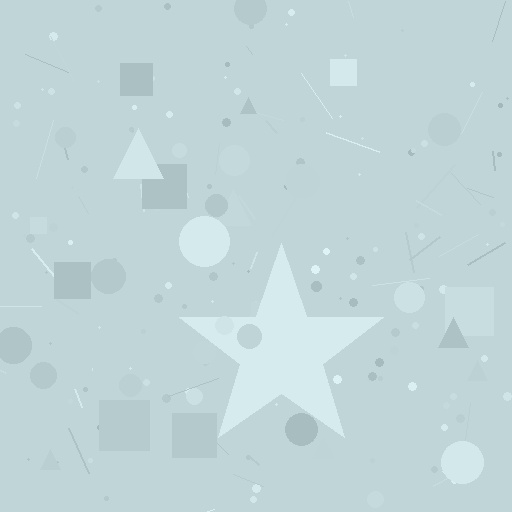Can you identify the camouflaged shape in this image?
The camouflaged shape is a star.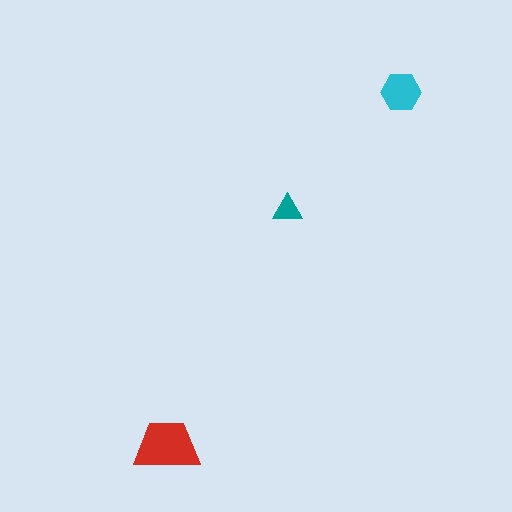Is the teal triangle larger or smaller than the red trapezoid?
Smaller.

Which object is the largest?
The red trapezoid.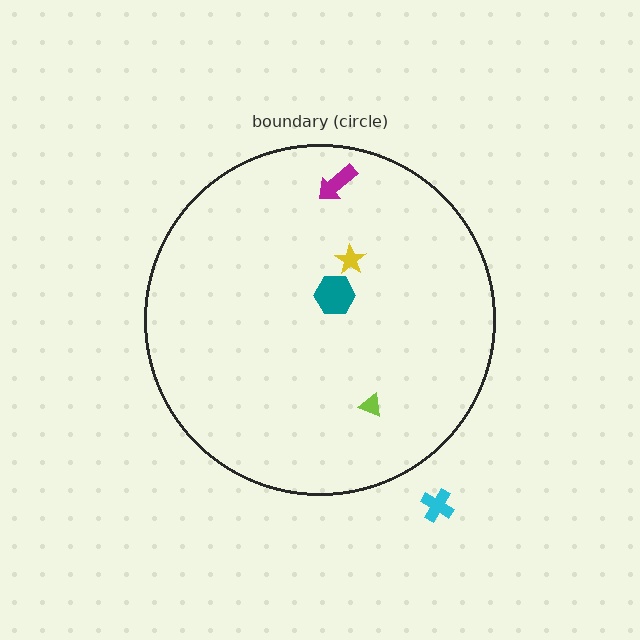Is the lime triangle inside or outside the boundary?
Inside.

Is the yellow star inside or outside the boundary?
Inside.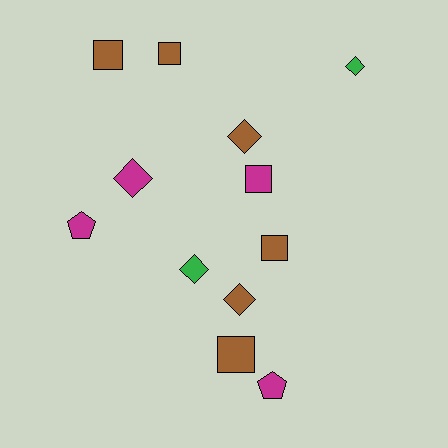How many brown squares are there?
There are 4 brown squares.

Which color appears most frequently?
Brown, with 6 objects.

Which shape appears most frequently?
Diamond, with 5 objects.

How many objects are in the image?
There are 12 objects.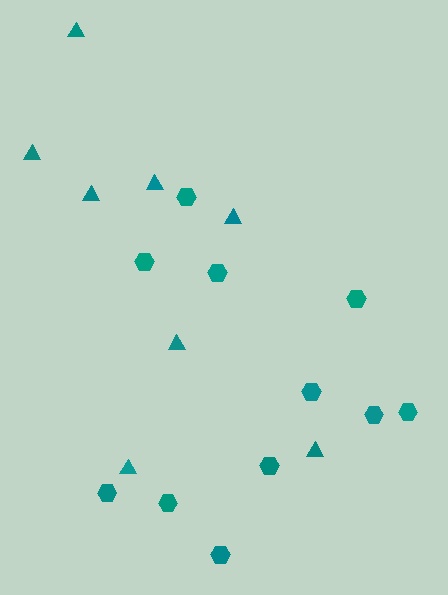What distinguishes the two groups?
There are 2 groups: one group of triangles (8) and one group of hexagons (11).